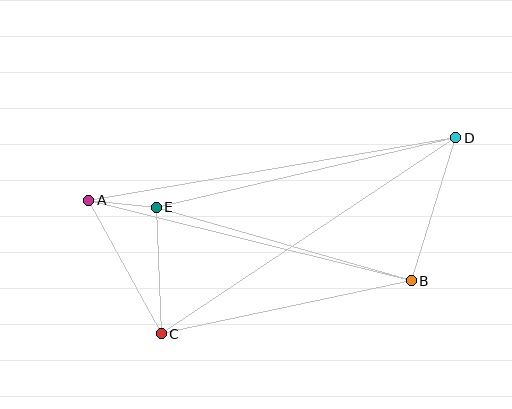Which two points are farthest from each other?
Points A and D are farthest from each other.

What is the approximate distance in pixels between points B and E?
The distance between B and E is approximately 266 pixels.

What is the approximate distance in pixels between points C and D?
The distance between C and D is approximately 354 pixels.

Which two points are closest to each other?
Points A and E are closest to each other.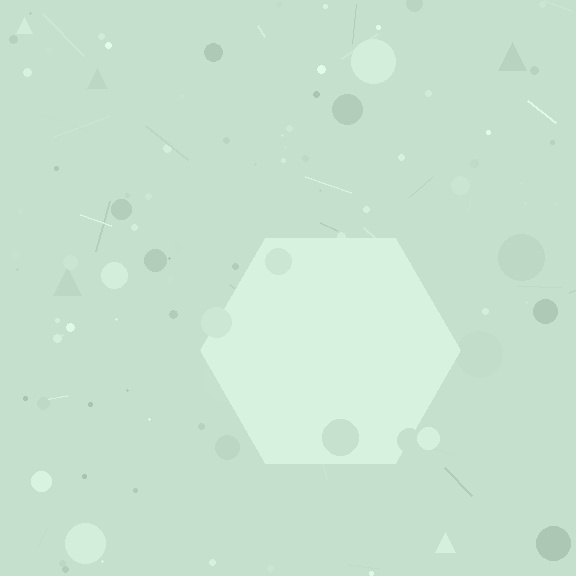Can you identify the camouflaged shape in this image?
The camouflaged shape is a hexagon.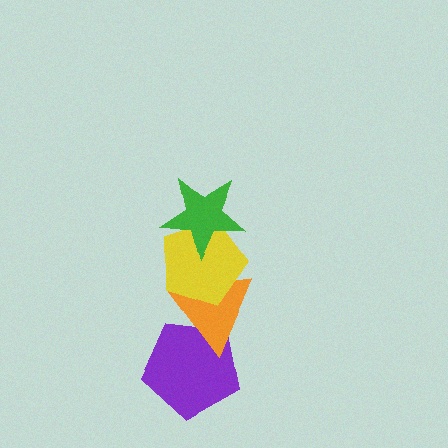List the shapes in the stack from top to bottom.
From top to bottom: the green star, the yellow pentagon, the orange triangle, the purple pentagon.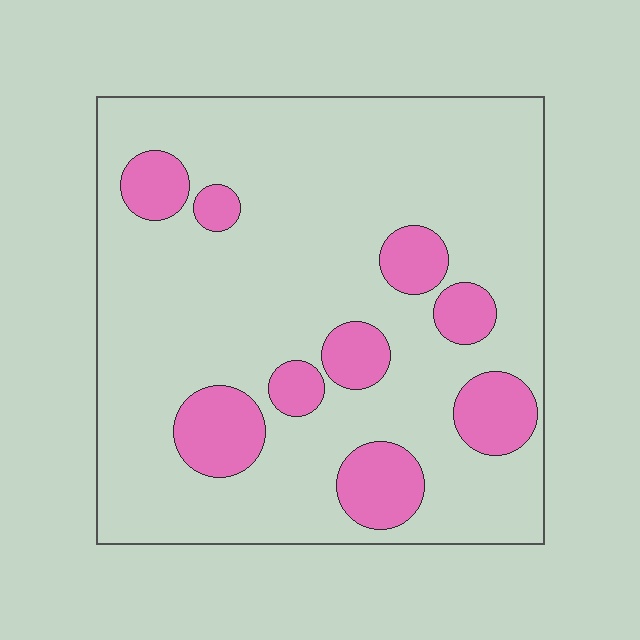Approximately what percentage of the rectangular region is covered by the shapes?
Approximately 20%.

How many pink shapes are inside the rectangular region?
9.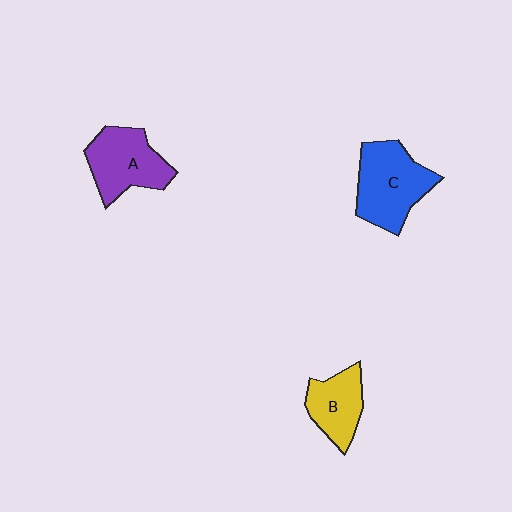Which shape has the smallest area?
Shape B (yellow).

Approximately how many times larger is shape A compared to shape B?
Approximately 1.3 times.